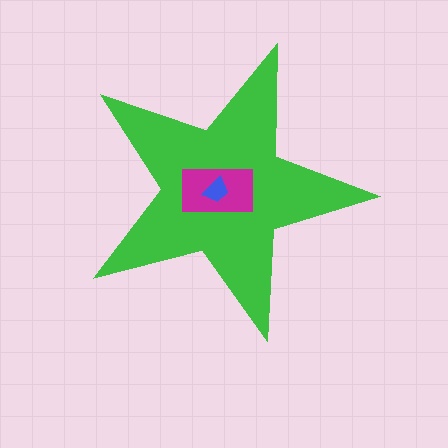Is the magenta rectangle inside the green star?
Yes.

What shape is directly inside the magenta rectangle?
The blue trapezoid.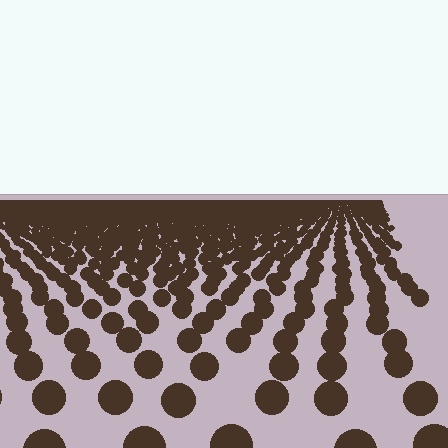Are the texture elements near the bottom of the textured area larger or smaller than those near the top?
Larger. Near the bottom, elements are closer to the viewer and appear at a bigger on-screen size.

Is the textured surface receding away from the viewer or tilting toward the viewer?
The surface is receding away from the viewer. Texture elements get smaller and denser toward the top.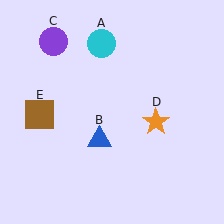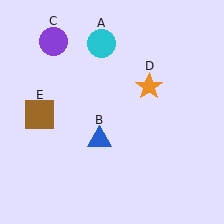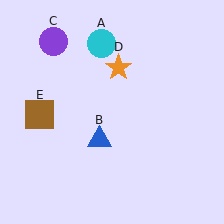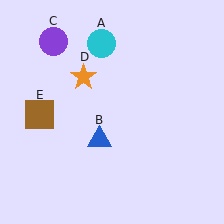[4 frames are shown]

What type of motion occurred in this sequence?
The orange star (object D) rotated counterclockwise around the center of the scene.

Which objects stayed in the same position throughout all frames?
Cyan circle (object A) and blue triangle (object B) and purple circle (object C) and brown square (object E) remained stationary.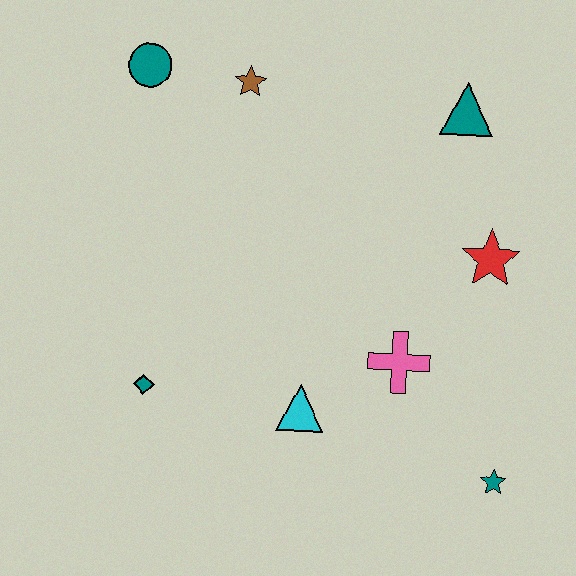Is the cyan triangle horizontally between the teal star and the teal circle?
Yes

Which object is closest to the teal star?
The pink cross is closest to the teal star.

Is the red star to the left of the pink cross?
No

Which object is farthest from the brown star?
The teal star is farthest from the brown star.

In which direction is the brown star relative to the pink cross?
The brown star is above the pink cross.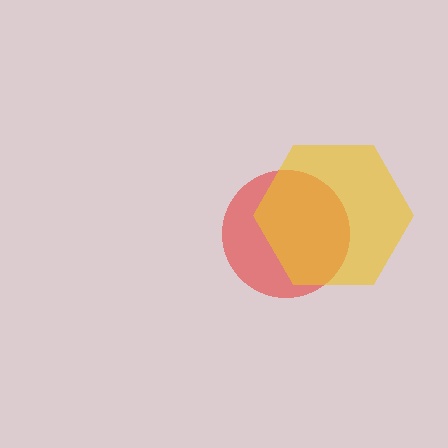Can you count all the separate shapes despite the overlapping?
Yes, there are 2 separate shapes.